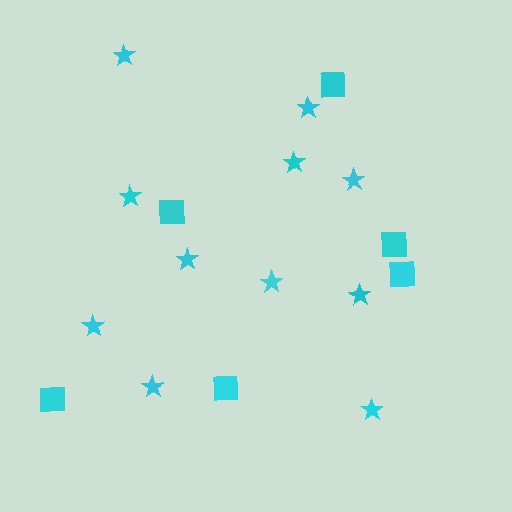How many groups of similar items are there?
There are 2 groups: one group of stars (11) and one group of squares (6).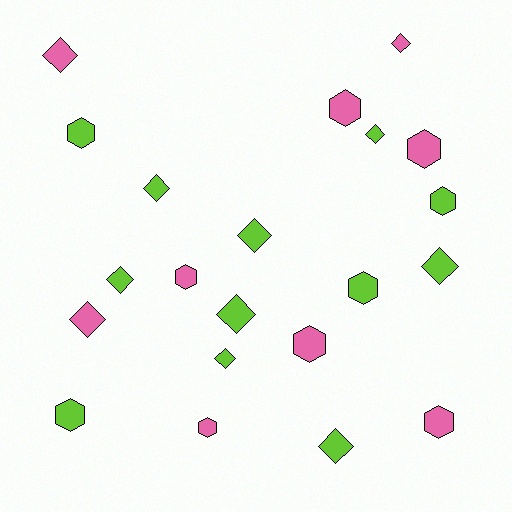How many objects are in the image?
There are 21 objects.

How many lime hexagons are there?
There are 4 lime hexagons.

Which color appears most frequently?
Lime, with 12 objects.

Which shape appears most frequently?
Diamond, with 11 objects.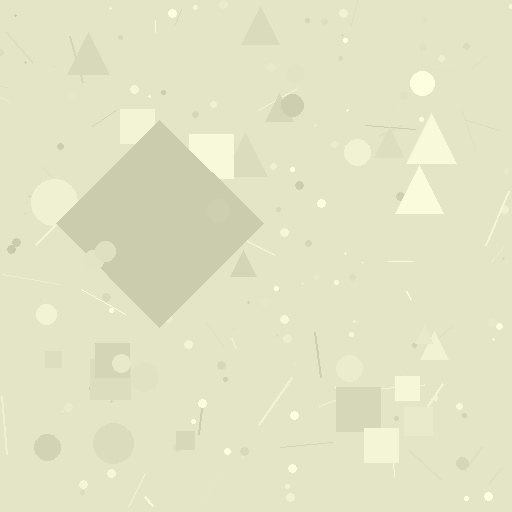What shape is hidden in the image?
A diamond is hidden in the image.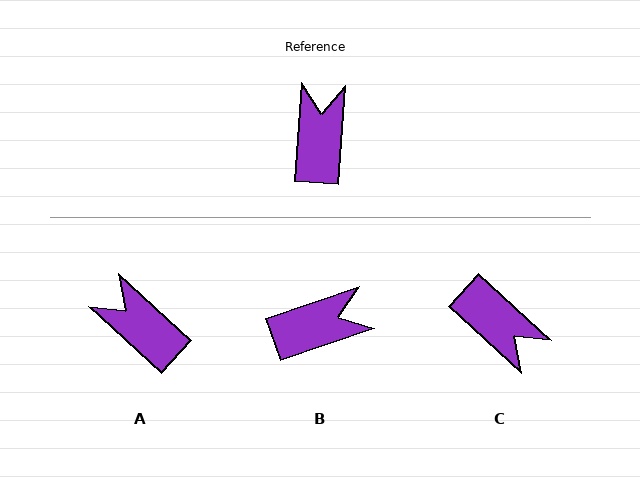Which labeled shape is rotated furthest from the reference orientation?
C, about 128 degrees away.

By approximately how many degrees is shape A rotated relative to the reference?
Approximately 51 degrees counter-clockwise.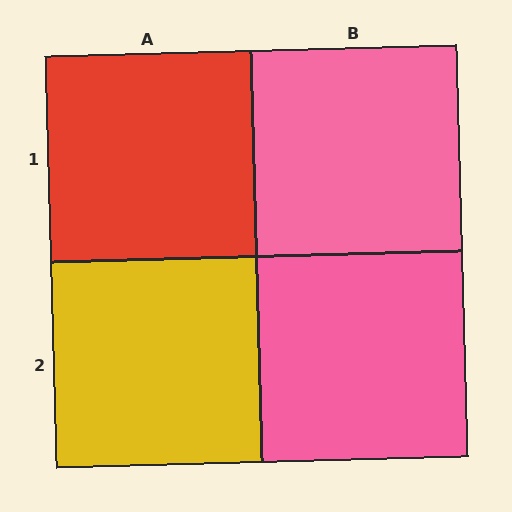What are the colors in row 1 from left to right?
Red, pink.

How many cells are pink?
2 cells are pink.